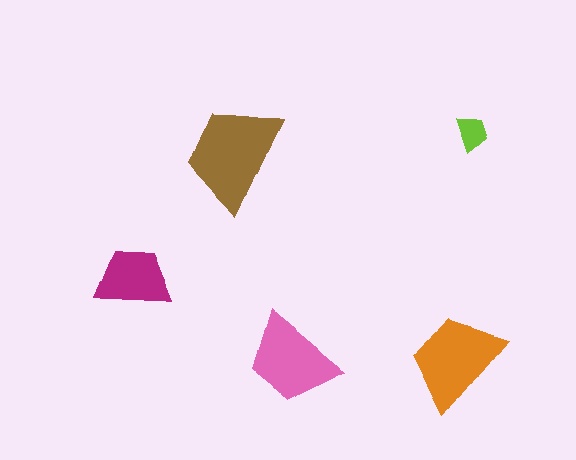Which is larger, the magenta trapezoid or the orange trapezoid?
The orange one.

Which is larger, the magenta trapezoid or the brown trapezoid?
The brown one.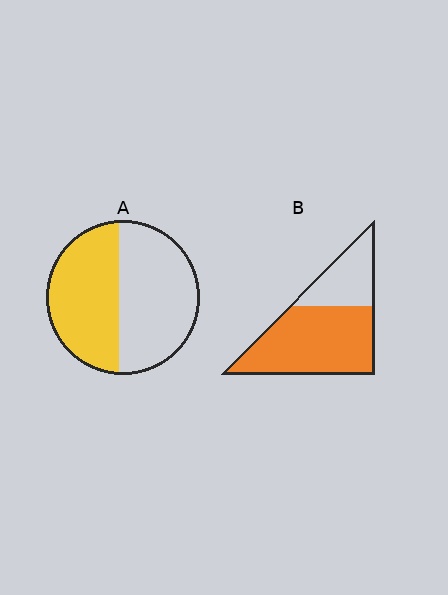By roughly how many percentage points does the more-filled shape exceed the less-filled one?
By roughly 20 percentage points (B over A).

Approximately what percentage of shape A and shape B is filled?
A is approximately 45% and B is approximately 70%.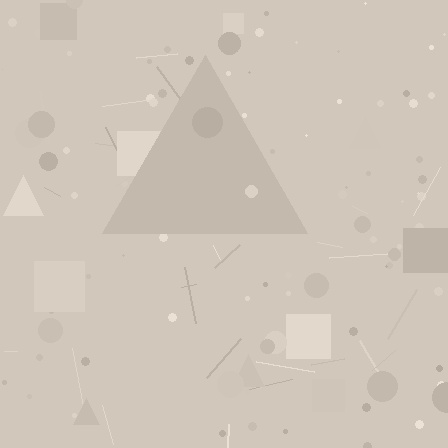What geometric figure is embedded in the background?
A triangle is embedded in the background.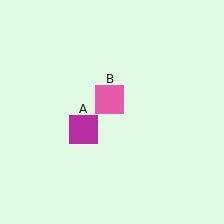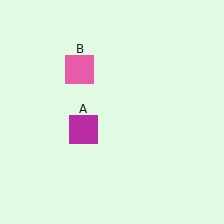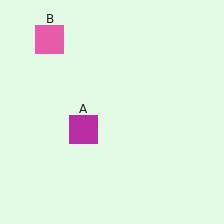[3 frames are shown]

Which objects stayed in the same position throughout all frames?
Magenta square (object A) remained stationary.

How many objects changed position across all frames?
1 object changed position: pink square (object B).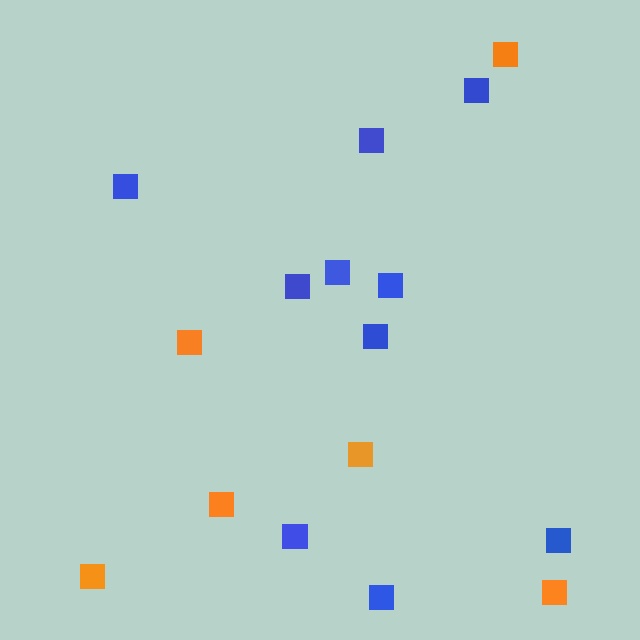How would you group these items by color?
There are 2 groups: one group of blue squares (10) and one group of orange squares (6).